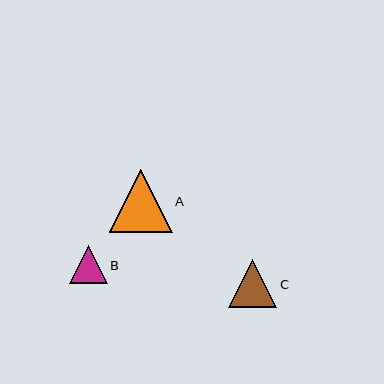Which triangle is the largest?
Triangle A is the largest with a size of approximately 63 pixels.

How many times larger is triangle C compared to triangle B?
Triangle C is approximately 1.3 times the size of triangle B.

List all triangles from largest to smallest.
From largest to smallest: A, C, B.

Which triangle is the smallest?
Triangle B is the smallest with a size of approximately 38 pixels.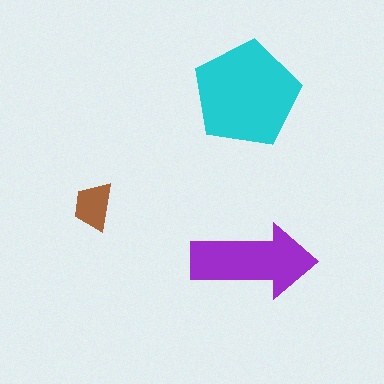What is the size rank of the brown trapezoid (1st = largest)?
3rd.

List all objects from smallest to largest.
The brown trapezoid, the purple arrow, the cyan pentagon.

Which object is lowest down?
The purple arrow is bottommost.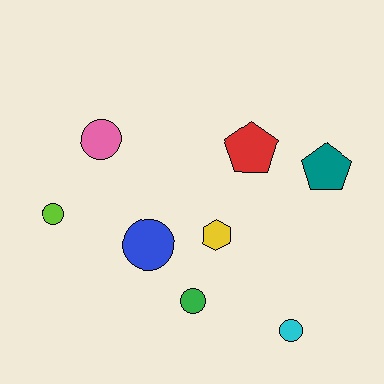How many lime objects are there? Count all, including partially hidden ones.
There is 1 lime object.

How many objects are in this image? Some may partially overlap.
There are 8 objects.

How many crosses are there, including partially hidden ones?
There are no crosses.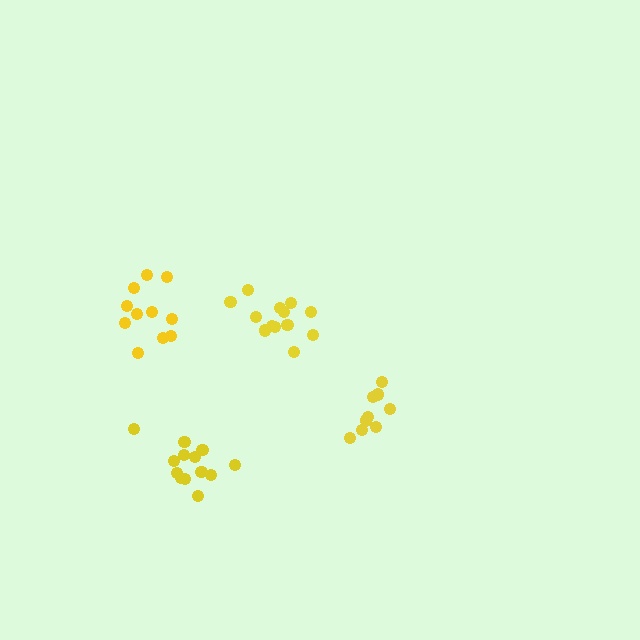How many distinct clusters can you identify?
There are 4 distinct clusters.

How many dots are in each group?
Group 1: 13 dots, Group 2: 9 dots, Group 3: 11 dots, Group 4: 13 dots (46 total).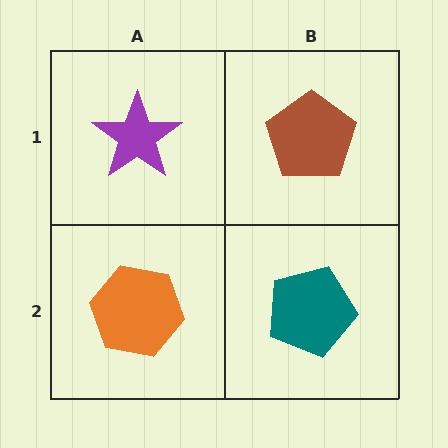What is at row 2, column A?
An orange hexagon.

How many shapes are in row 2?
2 shapes.